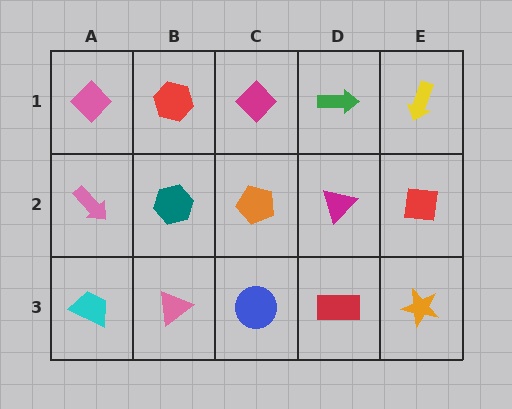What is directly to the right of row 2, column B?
An orange pentagon.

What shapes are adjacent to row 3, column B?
A teal hexagon (row 2, column B), a cyan trapezoid (row 3, column A), a blue circle (row 3, column C).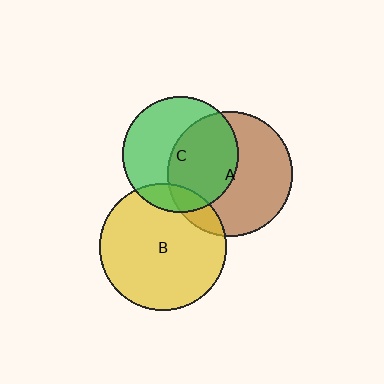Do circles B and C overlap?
Yes.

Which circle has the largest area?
Circle B (yellow).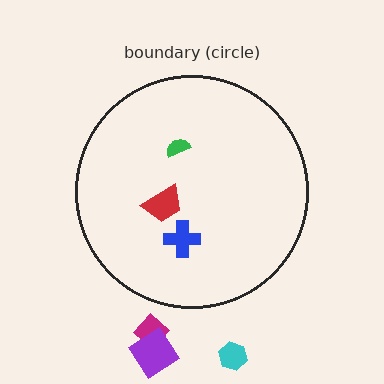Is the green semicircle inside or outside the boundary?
Inside.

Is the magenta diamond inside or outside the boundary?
Outside.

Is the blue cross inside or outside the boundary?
Inside.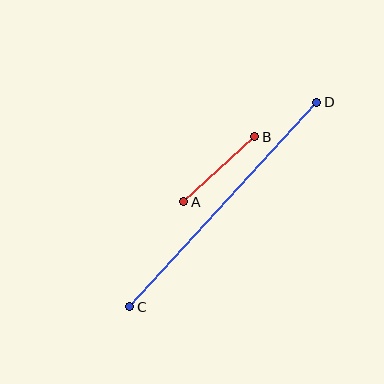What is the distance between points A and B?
The distance is approximately 96 pixels.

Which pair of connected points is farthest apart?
Points C and D are farthest apart.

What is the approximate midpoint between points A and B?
The midpoint is at approximately (219, 169) pixels.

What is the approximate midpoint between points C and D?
The midpoint is at approximately (223, 204) pixels.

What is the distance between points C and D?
The distance is approximately 277 pixels.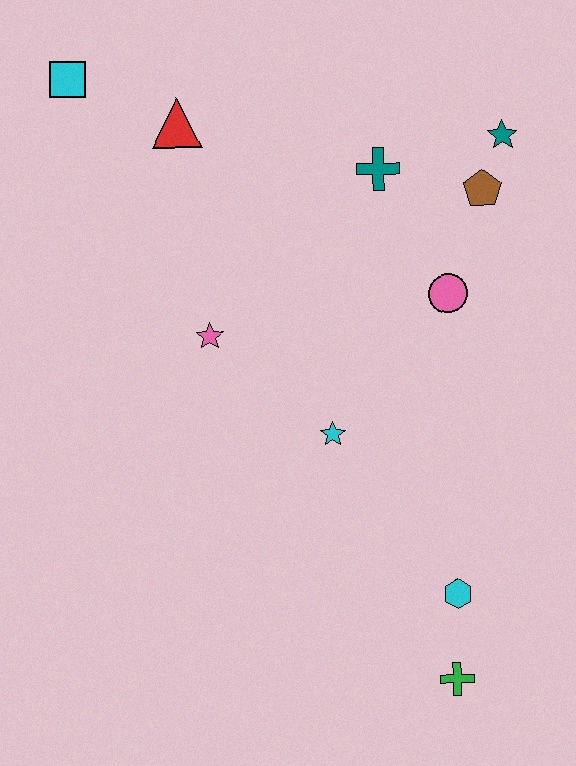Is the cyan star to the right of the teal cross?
No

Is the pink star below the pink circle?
Yes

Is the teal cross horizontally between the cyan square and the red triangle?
No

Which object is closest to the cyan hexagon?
The green cross is closest to the cyan hexagon.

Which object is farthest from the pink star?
The green cross is farthest from the pink star.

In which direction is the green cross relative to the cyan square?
The green cross is below the cyan square.